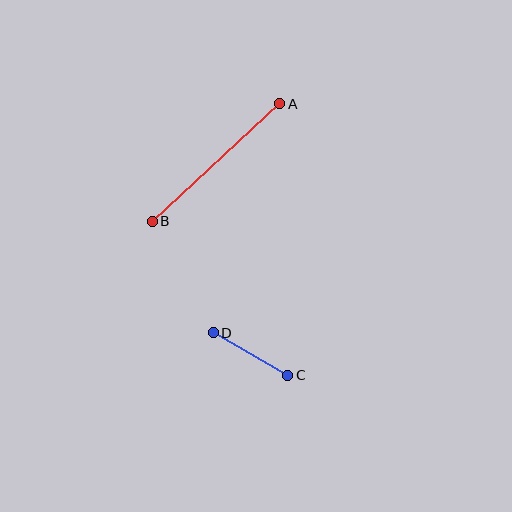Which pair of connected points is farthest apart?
Points A and B are farthest apart.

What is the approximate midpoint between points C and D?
The midpoint is at approximately (250, 354) pixels.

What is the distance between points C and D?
The distance is approximately 86 pixels.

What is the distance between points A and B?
The distance is approximately 173 pixels.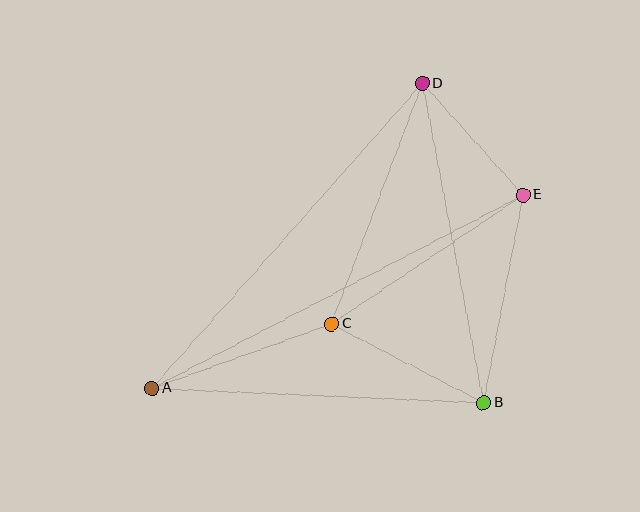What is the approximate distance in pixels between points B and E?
The distance between B and E is approximately 211 pixels.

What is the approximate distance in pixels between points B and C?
The distance between B and C is approximately 171 pixels.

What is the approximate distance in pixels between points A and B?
The distance between A and B is approximately 332 pixels.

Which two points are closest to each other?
Points D and E are closest to each other.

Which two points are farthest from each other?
Points A and E are farthest from each other.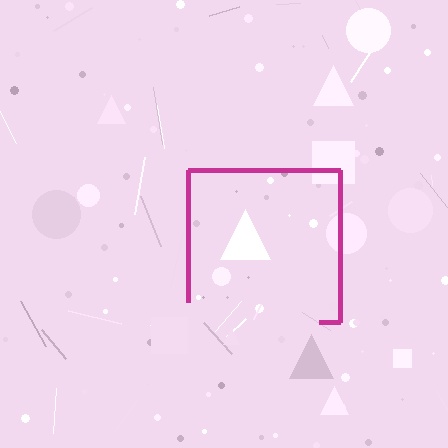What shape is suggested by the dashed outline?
The dashed outline suggests a square.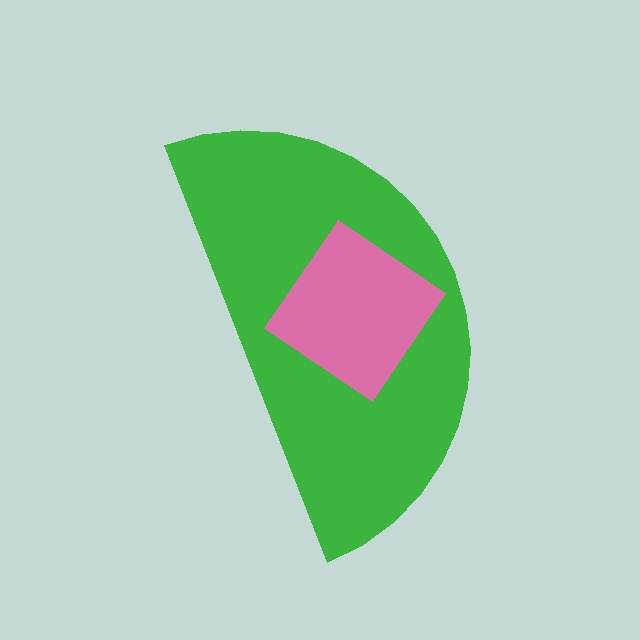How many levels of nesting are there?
2.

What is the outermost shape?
The green semicircle.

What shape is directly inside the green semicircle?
The pink diamond.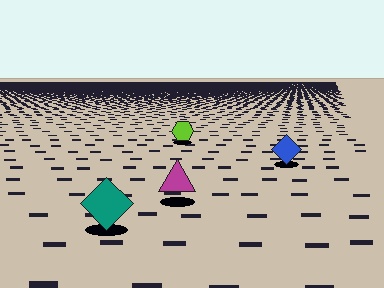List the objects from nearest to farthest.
From nearest to farthest: the teal diamond, the magenta triangle, the blue diamond, the lime hexagon.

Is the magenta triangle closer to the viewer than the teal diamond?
No. The teal diamond is closer — you can tell from the texture gradient: the ground texture is coarser near it.